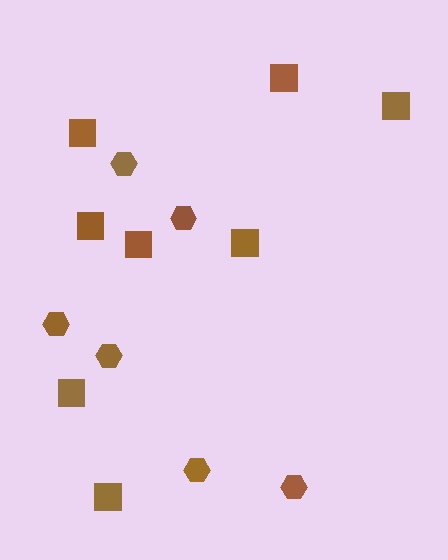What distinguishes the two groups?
There are 2 groups: one group of hexagons (6) and one group of squares (8).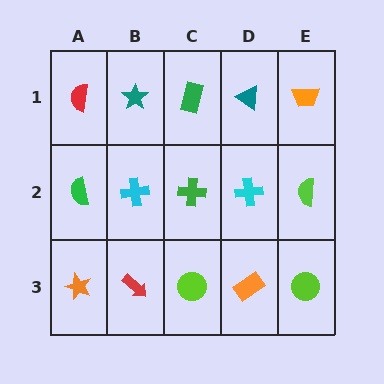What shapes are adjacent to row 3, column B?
A cyan cross (row 2, column B), an orange star (row 3, column A), a lime circle (row 3, column C).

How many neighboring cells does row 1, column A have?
2.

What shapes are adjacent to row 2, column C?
A green rectangle (row 1, column C), a lime circle (row 3, column C), a cyan cross (row 2, column B), a cyan cross (row 2, column D).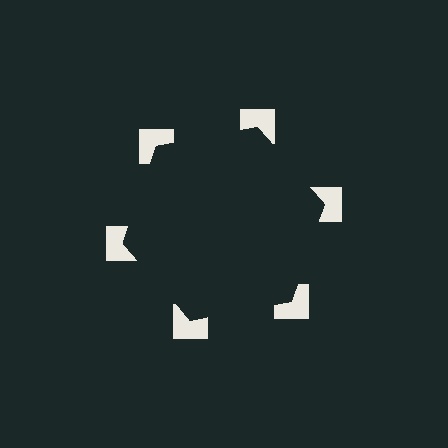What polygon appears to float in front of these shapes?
An illusory hexagon — its edges are inferred from the aligned wedge cuts in the notched squares, not physically drawn.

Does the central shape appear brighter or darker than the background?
It typically appears slightly darker than the background, even though no actual brightness change is drawn.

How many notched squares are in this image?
There are 6 — one at each vertex of the illusory hexagon.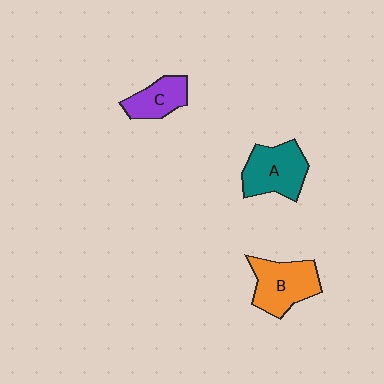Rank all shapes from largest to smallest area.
From largest to smallest: B (orange), A (teal), C (purple).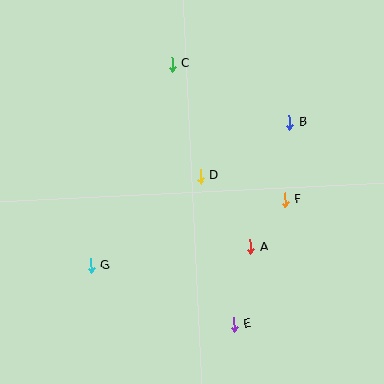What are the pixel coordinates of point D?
Point D is at (200, 176).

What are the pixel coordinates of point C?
Point C is at (172, 64).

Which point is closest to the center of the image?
Point D at (200, 176) is closest to the center.